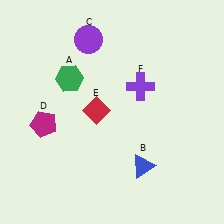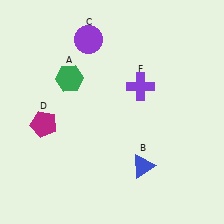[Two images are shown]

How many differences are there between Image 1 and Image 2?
There is 1 difference between the two images.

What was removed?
The red diamond (E) was removed in Image 2.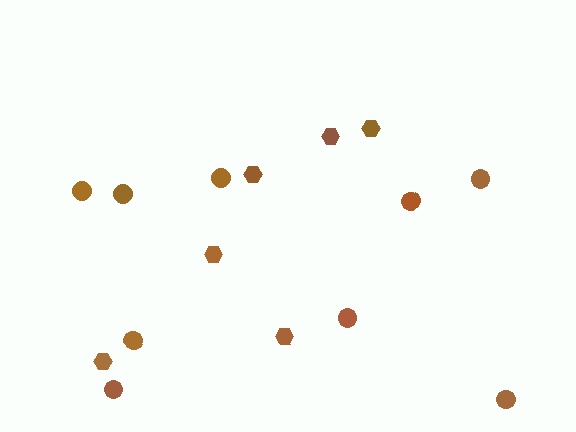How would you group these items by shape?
There are 2 groups: one group of hexagons (6) and one group of circles (9).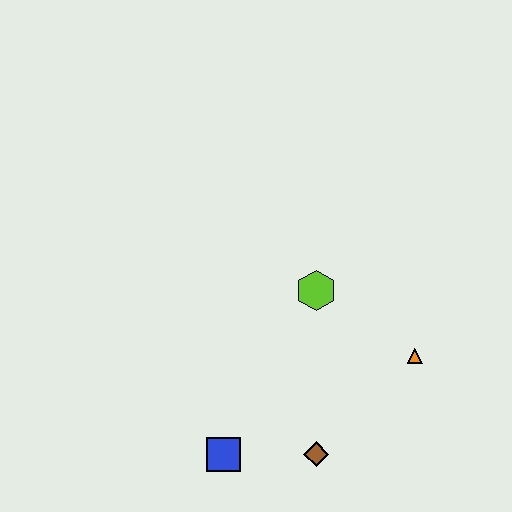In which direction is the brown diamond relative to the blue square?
The brown diamond is to the right of the blue square.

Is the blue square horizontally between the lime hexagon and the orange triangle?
No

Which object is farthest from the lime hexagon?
The blue square is farthest from the lime hexagon.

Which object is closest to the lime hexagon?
The orange triangle is closest to the lime hexagon.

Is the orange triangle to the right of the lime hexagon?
Yes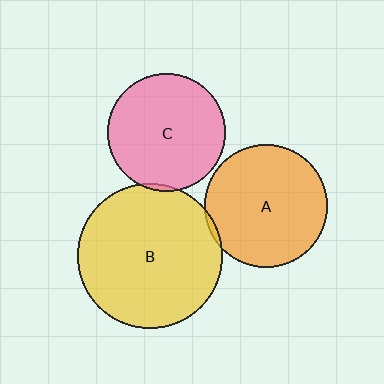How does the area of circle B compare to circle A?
Approximately 1.4 times.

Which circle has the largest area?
Circle B (yellow).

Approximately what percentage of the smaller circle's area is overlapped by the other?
Approximately 5%.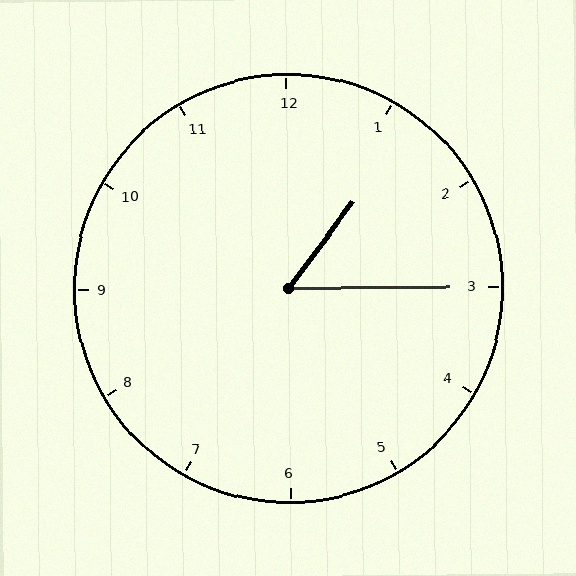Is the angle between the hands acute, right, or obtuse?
It is acute.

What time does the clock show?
1:15.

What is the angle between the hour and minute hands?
Approximately 52 degrees.